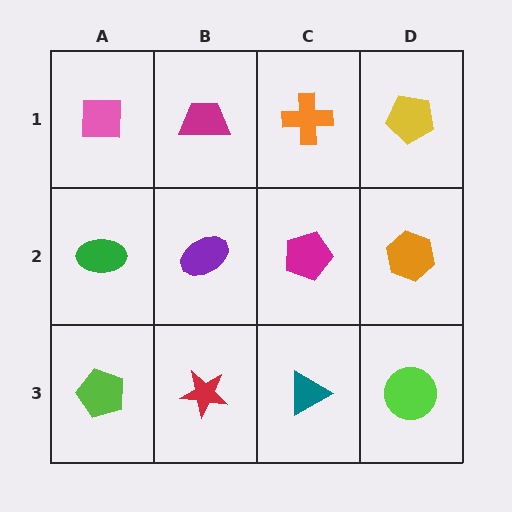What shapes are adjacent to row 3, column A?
A green ellipse (row 2, column A), a red star (row 3, column B).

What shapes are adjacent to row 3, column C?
A magenta pentagon (row 2, column C), a red star (row 3, column B), a lime circle (row 3, column D).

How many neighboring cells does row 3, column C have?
3.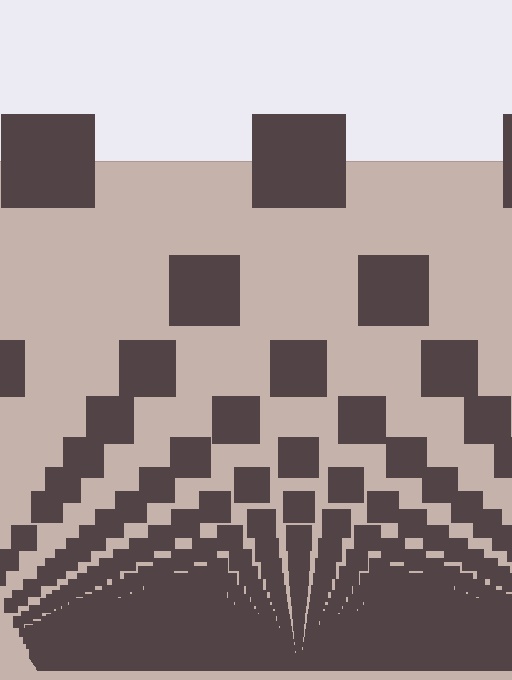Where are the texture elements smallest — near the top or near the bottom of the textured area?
Near the bottom.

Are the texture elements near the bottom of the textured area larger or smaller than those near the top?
Smaller. The gradient is inverted — elements near the bottom are smaller and denser.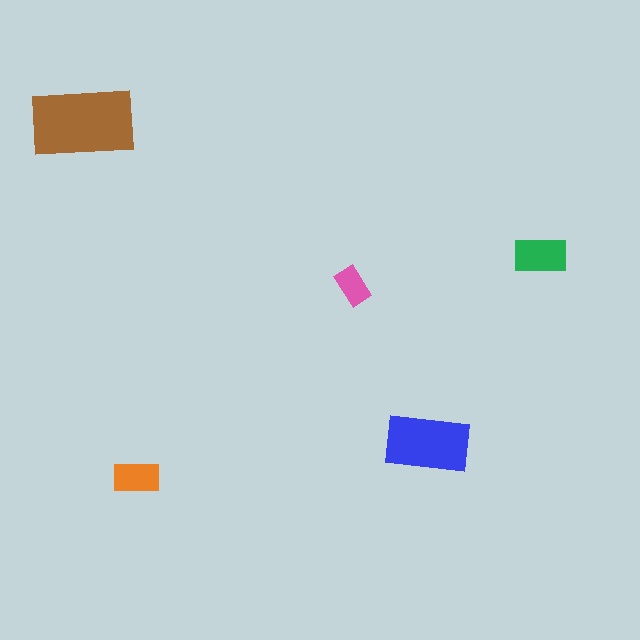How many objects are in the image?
There are 5 objects in the image.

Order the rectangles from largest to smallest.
the brown one, the blue one, the green one, the orange one, the pink one.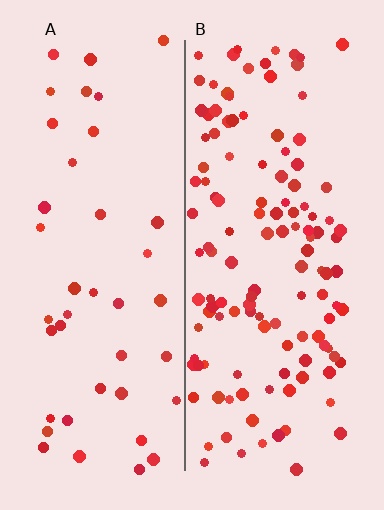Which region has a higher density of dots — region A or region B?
B (the right).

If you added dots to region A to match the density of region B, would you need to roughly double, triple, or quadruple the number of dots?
Approximately triple.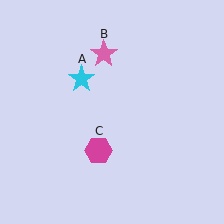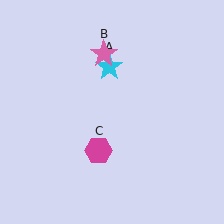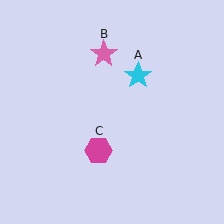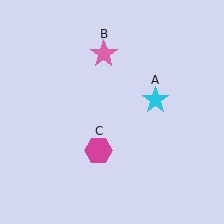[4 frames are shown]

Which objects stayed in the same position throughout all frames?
Pink star (object B) and magenta hexagon (object C) remained stationary.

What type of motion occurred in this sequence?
The cyan star (object A) rotated clockwise around the center of the scene.